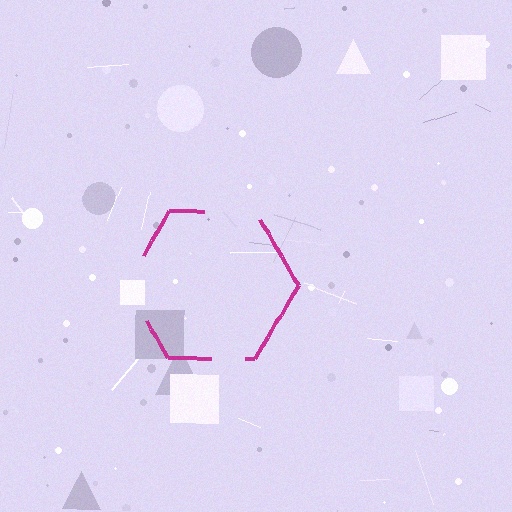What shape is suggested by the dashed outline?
The dashed outline suggests a hexagon.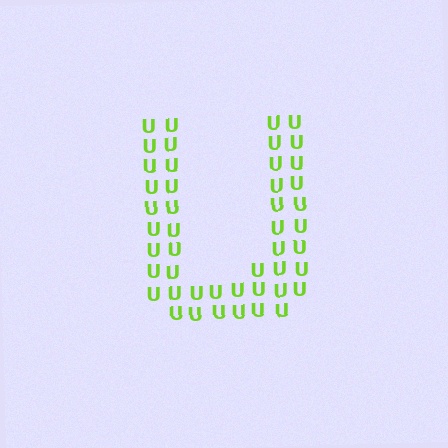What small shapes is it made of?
It is made of small letter U's.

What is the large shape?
The large shape is the letter U.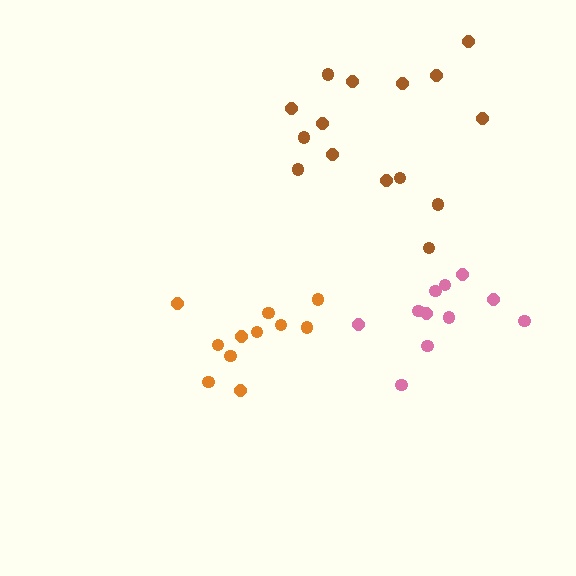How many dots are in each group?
Group 1: 11 dots, Group 2: 11 dots, Group 3: 15 dots (37 total).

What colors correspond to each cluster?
The clusters are colored: orange, pink, brown.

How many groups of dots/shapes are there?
There are 3 groups.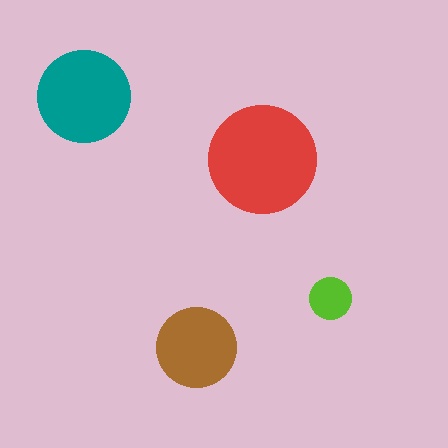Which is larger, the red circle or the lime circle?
The red one.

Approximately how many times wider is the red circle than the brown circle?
About 1.5 times wider.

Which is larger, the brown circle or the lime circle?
The brown one.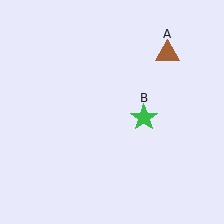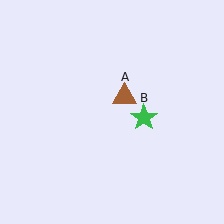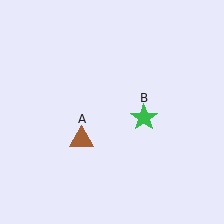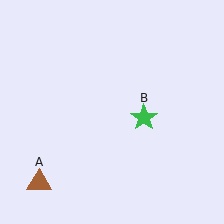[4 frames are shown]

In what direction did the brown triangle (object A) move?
The brown triangle (object A) moved down and to the left.